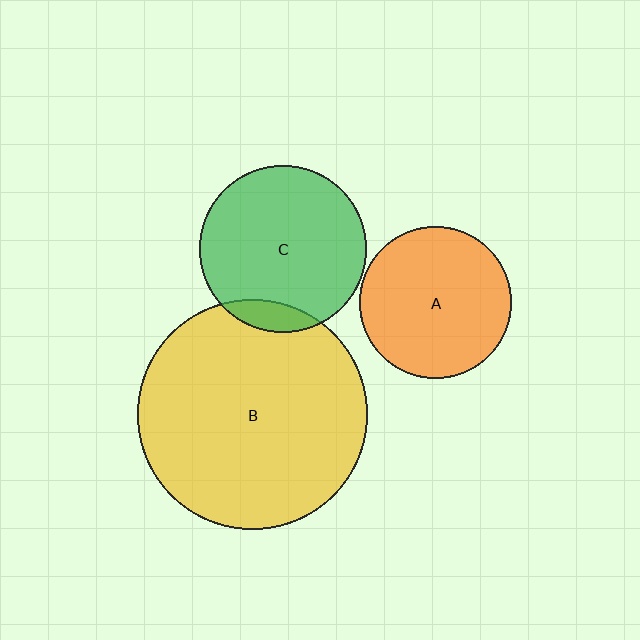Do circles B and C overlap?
Yes.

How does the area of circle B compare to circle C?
Approximately 1.9 times.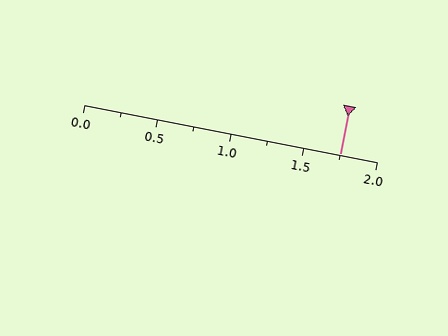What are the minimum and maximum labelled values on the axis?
The axis runs from 0.0 to 2.0.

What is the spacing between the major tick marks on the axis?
The major ticks are spaced 0.5 apart.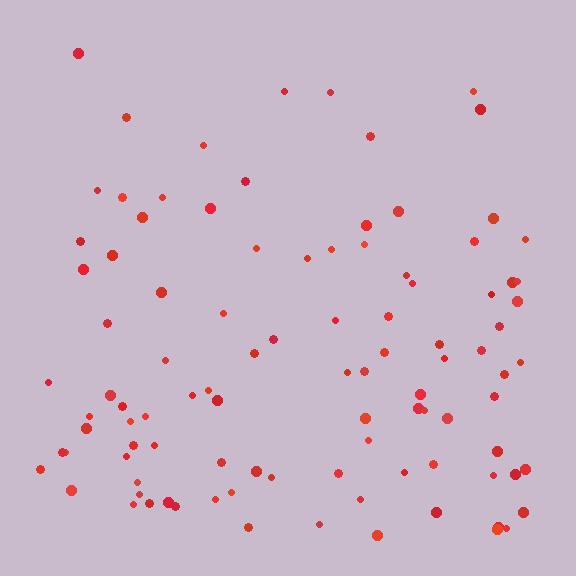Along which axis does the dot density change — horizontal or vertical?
Vertical.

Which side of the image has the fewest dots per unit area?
The top.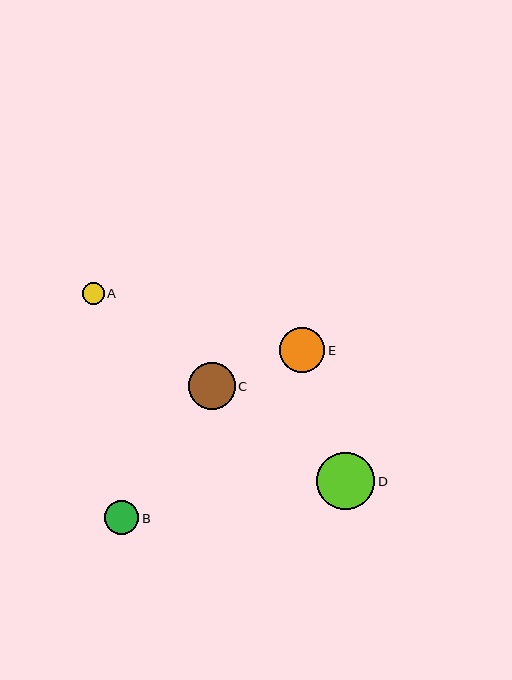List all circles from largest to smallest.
From largest to smallest: D, C, E, B, A.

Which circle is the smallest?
Circle A is the smallest with a size of approximately 22 pixels.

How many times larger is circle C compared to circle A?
Circle C is approximately 2.1 times the size of circle A.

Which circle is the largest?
Circle D is the largest with a size of approximately 58 pixels.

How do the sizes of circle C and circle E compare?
Circle C and circle E are approximately the same size.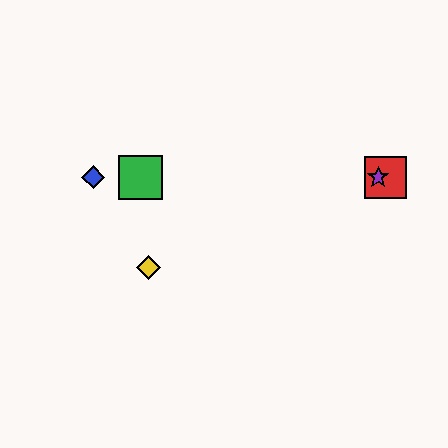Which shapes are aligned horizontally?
The red square, the blue diamond, the green square, the purple star are aligned horizontally.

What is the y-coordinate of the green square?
The green square is at y≈177.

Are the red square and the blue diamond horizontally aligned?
Yes, both are at y≈177.